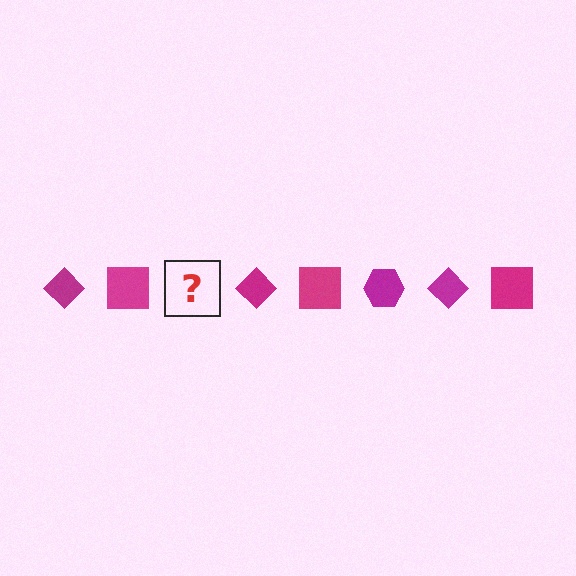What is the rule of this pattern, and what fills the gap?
The rule is that the pattern cycles through diamond, square, hexagon shapes in magenta. The gap should be filled with a magenta hexagon.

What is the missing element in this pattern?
The missing element is a magenta hexagon.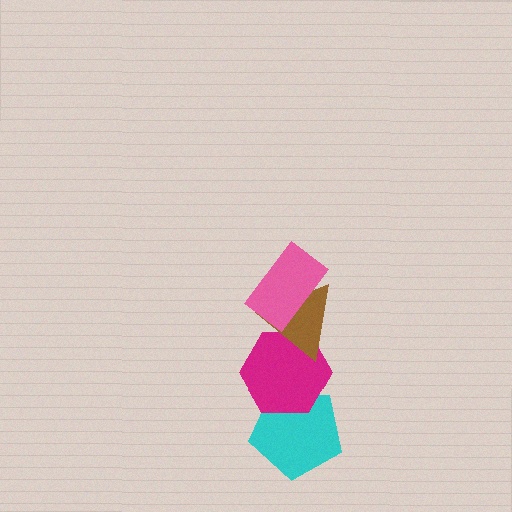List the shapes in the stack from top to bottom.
From top to bottom: the pink rectangle, the brown triangle, the magenta hexagon, the cyan pentagon.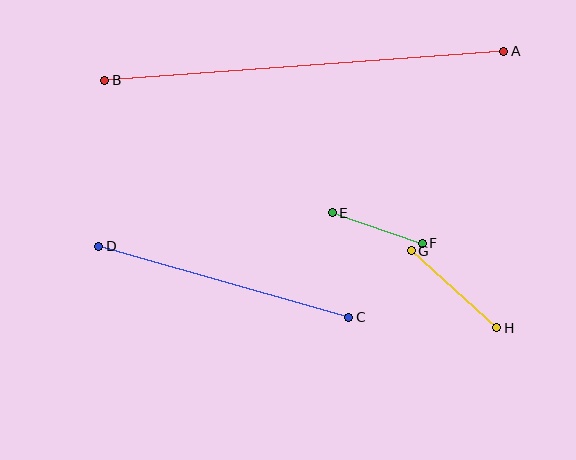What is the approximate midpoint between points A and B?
The midpoint is at approximately (304, 66) pixels.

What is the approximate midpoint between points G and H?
The midpoint is at approximately (454, 289) pixels.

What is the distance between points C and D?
The distance is approximately 260 pixels.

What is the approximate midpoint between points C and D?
The midpoint is at approximately (224, 282) pixels.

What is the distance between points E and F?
The distance is approximately 95 pixels.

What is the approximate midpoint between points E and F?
The midpoint is at approximately (377, 228) pixels.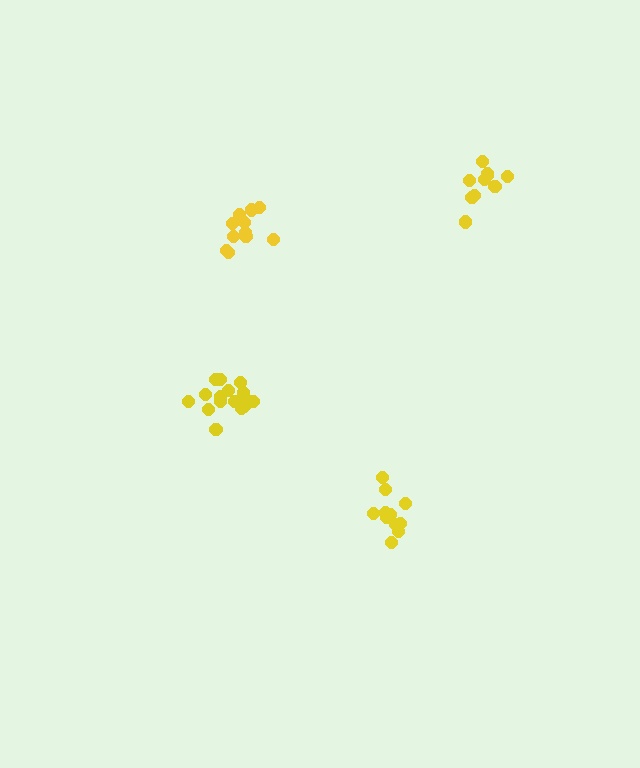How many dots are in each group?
Group 1: 12 dots, Group 2: 11 dots, Group 3: 16 dots, Group 4: 10 dots (49 total).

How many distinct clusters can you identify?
There are 4 distinct clusters.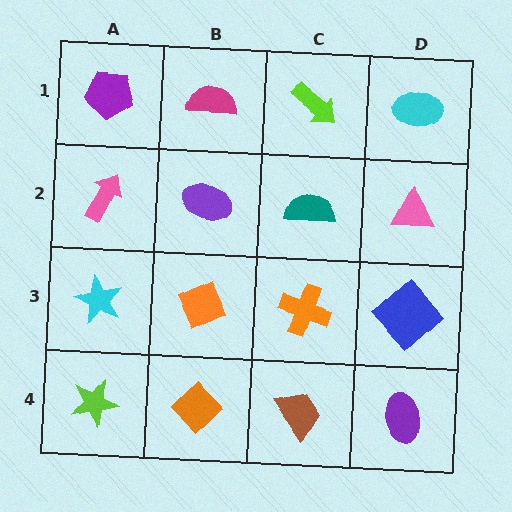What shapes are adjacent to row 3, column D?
A pink triangle (row 2, column D), a purple ellipse (row 4, column D), an orange cross (row 3, column C).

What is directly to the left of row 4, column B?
A lime star.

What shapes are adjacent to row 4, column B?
An orange diamond (row 3, column B), a lime star (row 4, column A), a brown trapezoid (row 4, column C).